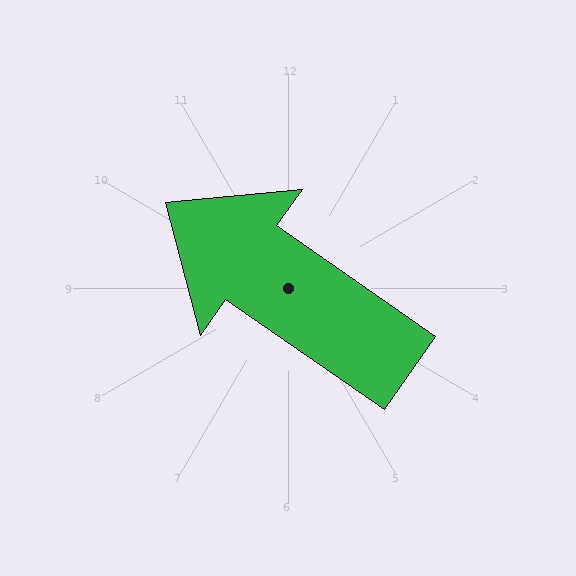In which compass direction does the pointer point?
Northwest.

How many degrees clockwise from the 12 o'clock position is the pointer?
Approximately 305 degrees.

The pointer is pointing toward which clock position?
Roughly 10 o'clock.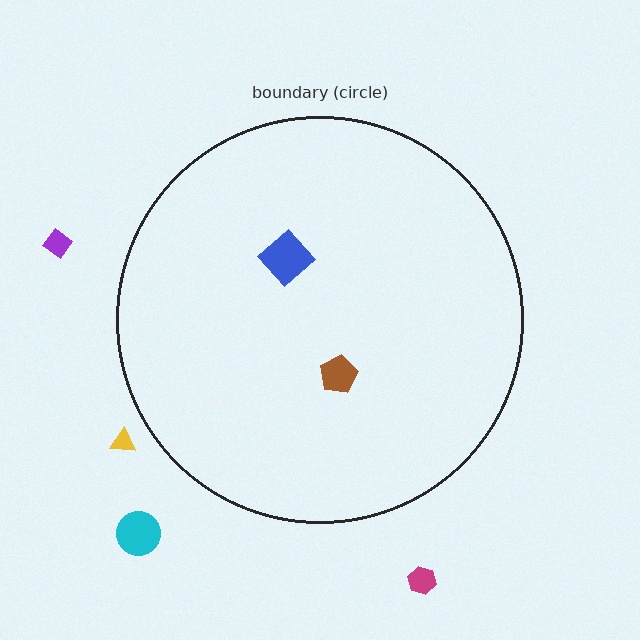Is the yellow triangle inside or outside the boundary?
Outside.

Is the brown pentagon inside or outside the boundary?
Inside.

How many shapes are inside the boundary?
2 inside, 4 outside.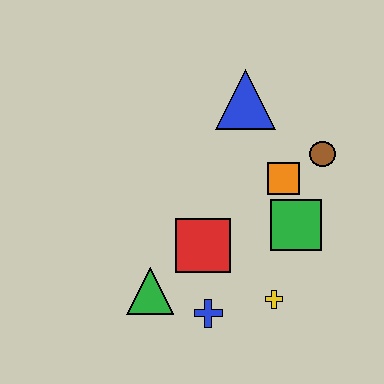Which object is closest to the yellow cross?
The blue cross is closest to the yellow cross.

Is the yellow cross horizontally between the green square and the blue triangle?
Yes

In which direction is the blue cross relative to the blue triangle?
The blue cross is below the blue triangle.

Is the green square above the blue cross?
Yes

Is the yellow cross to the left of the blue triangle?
No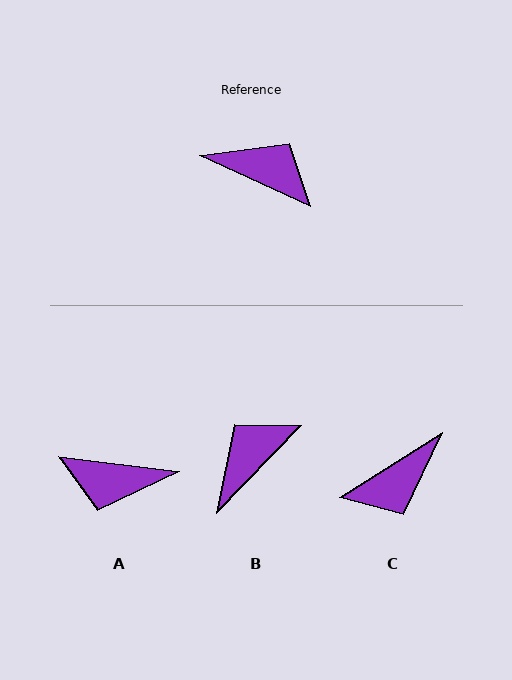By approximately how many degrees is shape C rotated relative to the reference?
Approximately 123 degrees clockwise.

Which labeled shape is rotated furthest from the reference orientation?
A, about 162 degrees away.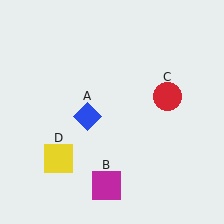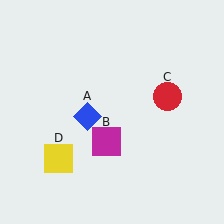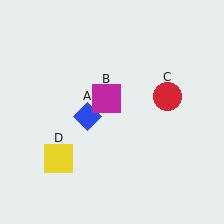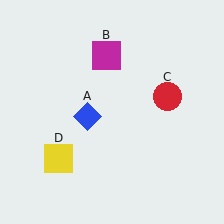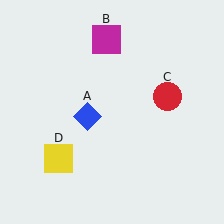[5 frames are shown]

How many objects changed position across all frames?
1 object changed position: magenta square (object B).